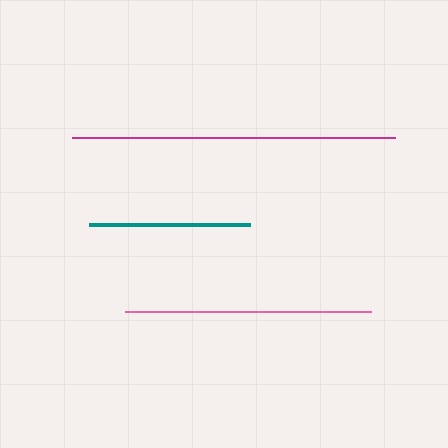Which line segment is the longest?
The magenta line is the longest at approximately 323 pixels.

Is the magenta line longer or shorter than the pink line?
The magenta line is longer than the pink line.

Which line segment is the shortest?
The teal line is the shortest at approximately 161 pixels.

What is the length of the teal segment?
The teal segment is approximately 161 pixels long.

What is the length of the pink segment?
The pink segment is approximately 246 pixels long.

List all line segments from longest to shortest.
From longest to shortest: magenta, pink, teal.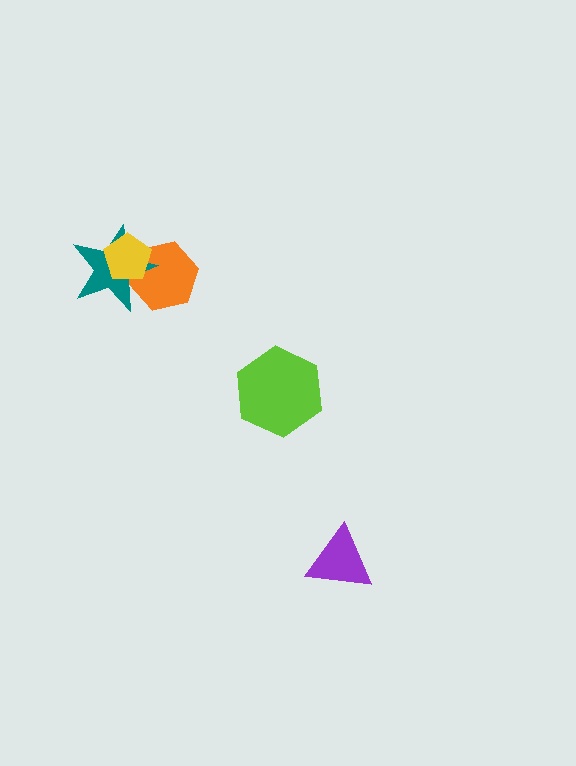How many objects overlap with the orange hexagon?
2 objects overlap with the orange hexagon.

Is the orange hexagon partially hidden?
Yes, it is partially covered by another shape.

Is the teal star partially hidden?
Yes, it is partially covered by another shape.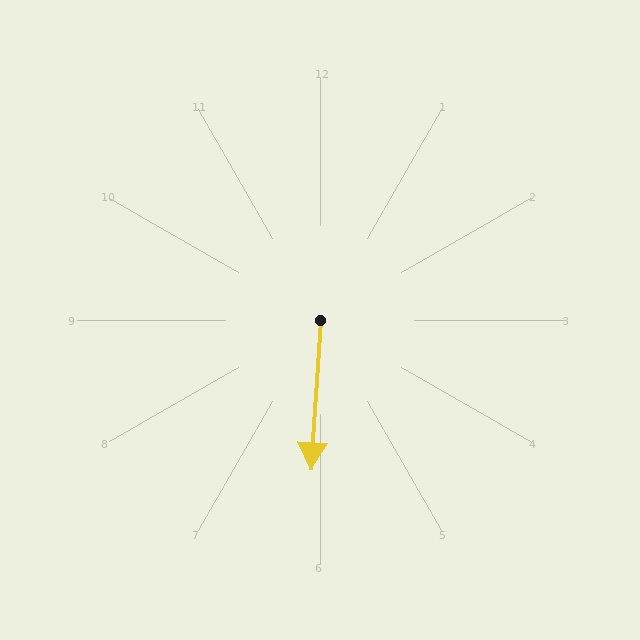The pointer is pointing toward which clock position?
Roughly 6 o'clock.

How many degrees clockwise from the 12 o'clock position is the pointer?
Approximately 183 degrees.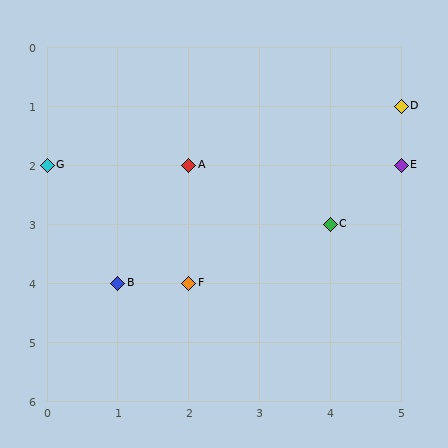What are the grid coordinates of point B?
Point B is at grid coordinates (1, 4).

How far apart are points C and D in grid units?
Points C and D are 1 column and 2 rows apart (about 2.2 grid units diagonally).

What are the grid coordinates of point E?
Point E is at grid coordinates (5, 2).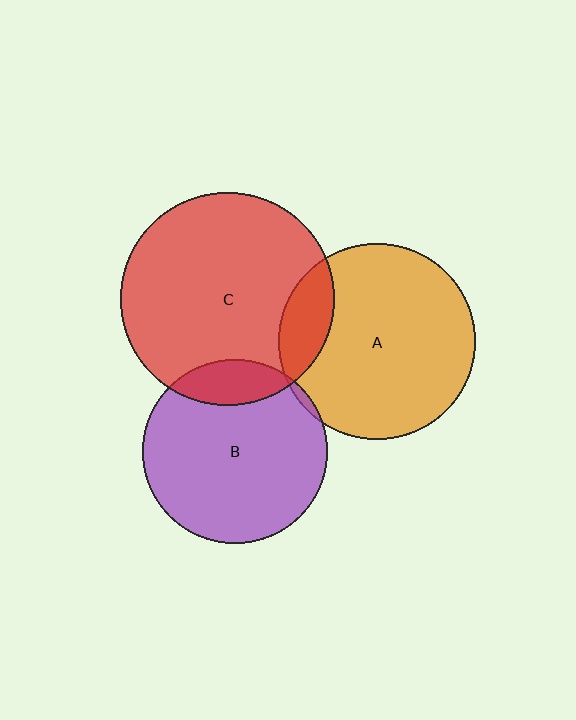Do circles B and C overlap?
Yes.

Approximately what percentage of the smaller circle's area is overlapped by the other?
Approximately 15%.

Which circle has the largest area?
Circle C (red).